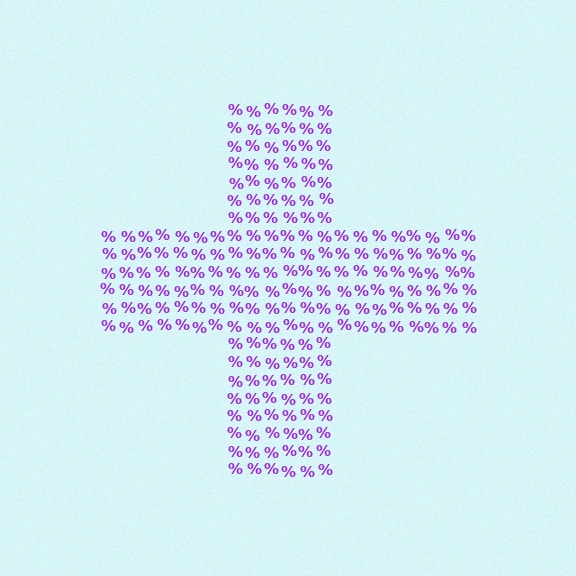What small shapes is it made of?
It is made of small percent signs.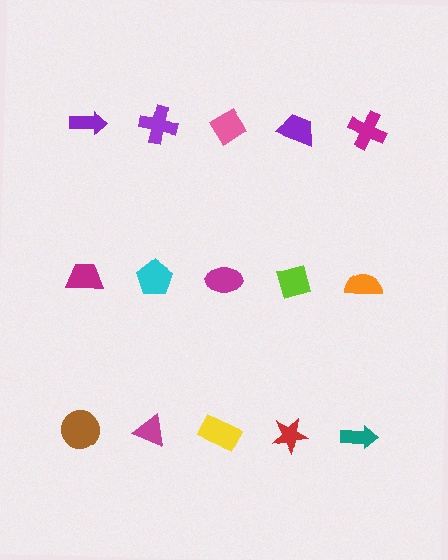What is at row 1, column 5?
A magenta cross.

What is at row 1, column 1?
A purple arrow.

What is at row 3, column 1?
A brown circle.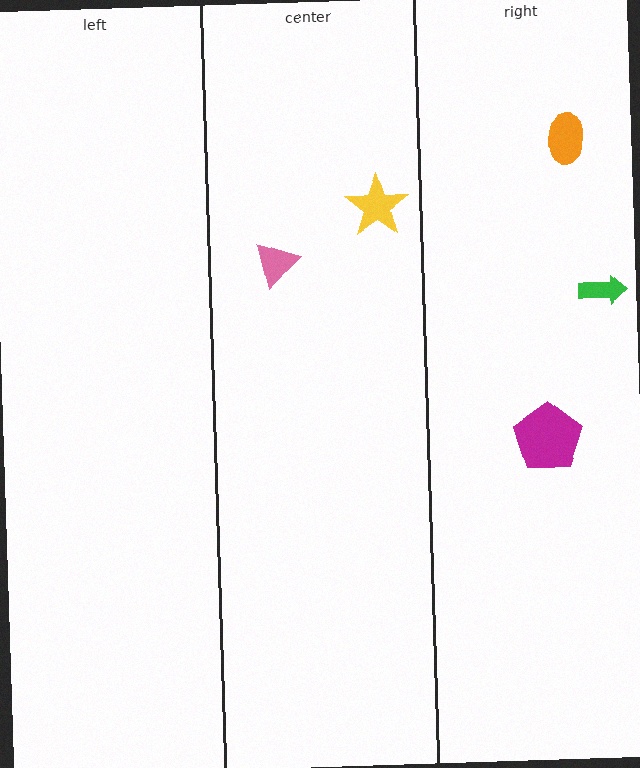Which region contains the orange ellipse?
The right region.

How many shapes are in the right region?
3.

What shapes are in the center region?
The yellow star, the pink triangle.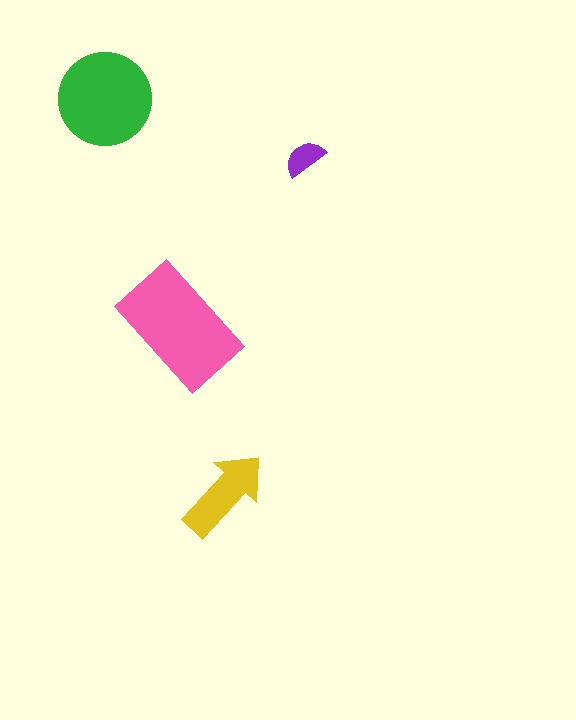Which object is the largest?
The pink rectangle.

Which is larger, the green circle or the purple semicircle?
The green circle.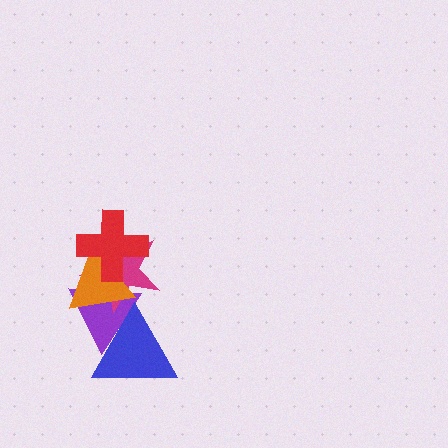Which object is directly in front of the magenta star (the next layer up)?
The blue triangle is directly in front of the magenta star.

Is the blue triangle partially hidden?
Yes, it is partially covered by another shape.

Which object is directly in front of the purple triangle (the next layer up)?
The magenta star is directly in front of the purple triangle.